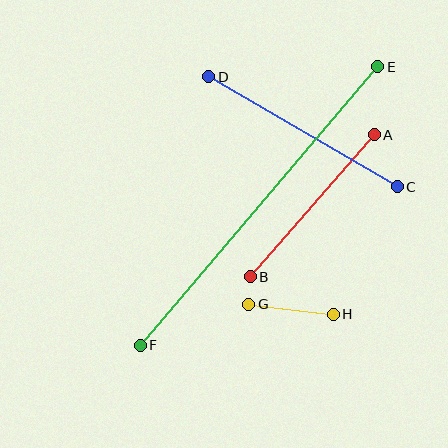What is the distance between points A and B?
The distance is approximately 188 pixels.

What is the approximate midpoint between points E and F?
The midpoint is at approximately (259, 206) pixels.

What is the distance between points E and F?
The distance is approximately 366 pixels.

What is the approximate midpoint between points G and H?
The midpoint is at approximately (291, 309) pixels.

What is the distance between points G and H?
The distance is approximately 85 pixels.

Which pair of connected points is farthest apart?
Points E and F are farthest apart.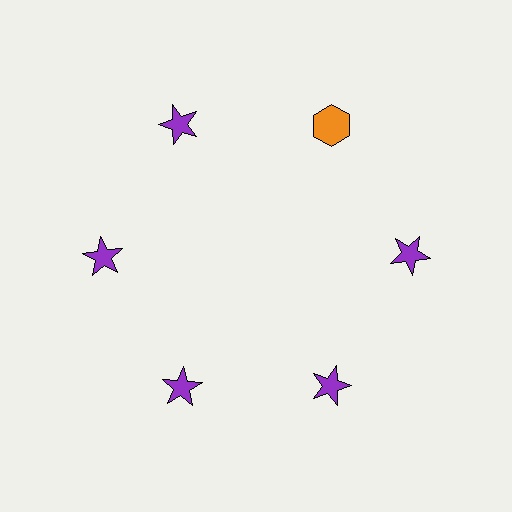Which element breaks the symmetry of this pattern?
The orange hexagon at roughly the 1 o'clock position breaks the symmetry. All other shapes are purple stars.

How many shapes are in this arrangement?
There are 6 shapes arranged in a ring pattern.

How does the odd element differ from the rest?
It differs in both color (orange instead of purple) and shape (hexagon instead of star).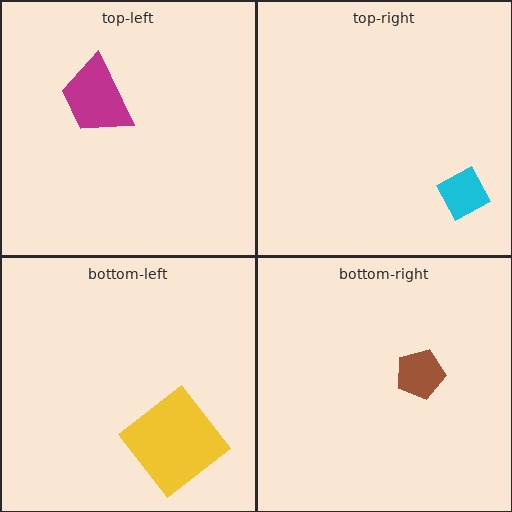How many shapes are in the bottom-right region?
1.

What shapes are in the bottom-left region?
The yellow diamond.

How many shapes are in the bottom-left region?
1.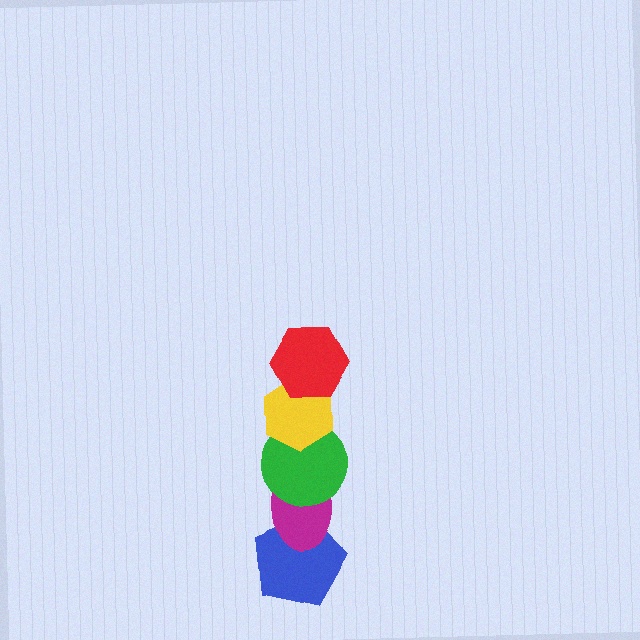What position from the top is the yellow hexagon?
The yellow hexagon is 2nd from the top.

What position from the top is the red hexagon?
The red hexagon is 1st from the top.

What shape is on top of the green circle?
The yellow hexagon is on top of the green circle.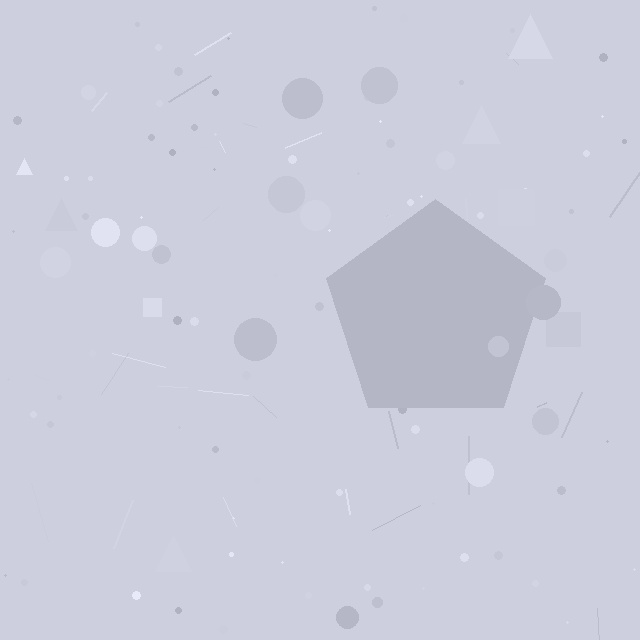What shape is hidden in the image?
A pentagon is hidden in the image.